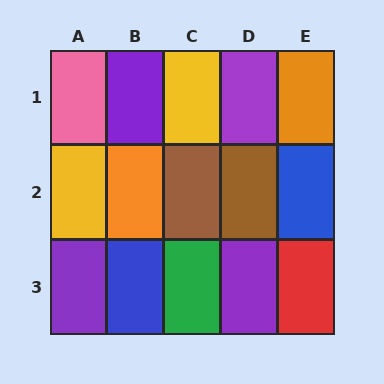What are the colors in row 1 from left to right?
Pink, purple, yellow, purple, orange.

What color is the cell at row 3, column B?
Blue.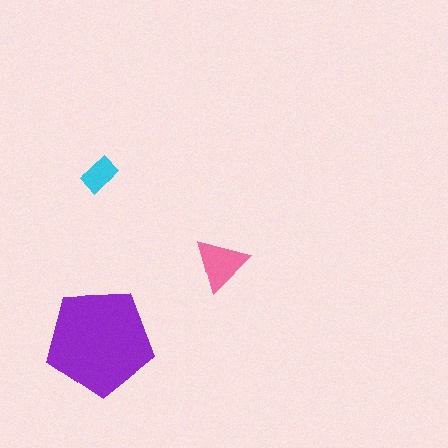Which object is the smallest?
The cyan rectangle.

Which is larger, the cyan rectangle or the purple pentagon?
The purple pentagon.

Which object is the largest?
The purple pentagon.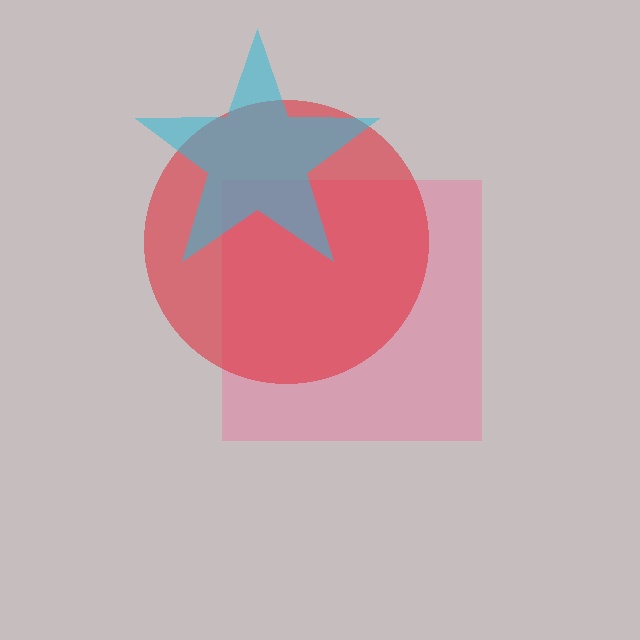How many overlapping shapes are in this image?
There are 3 overlapping shapes in the image.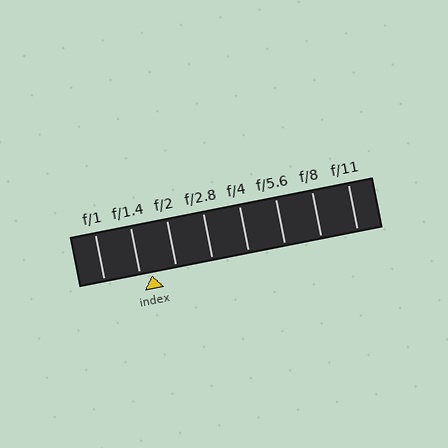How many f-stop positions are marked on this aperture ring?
There are 8 f-stop positions marked.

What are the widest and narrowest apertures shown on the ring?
The widest aperture shown is f/1 and the narrowest is f/11.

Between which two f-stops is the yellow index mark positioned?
The index mark is between f/1.4 and f/2.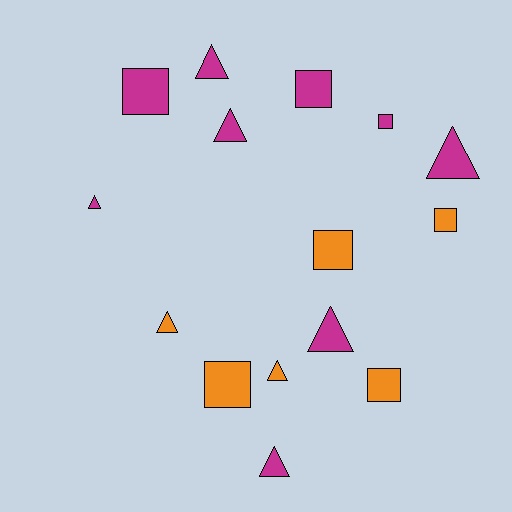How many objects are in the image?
There are 15 objects.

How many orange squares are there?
There are 4 orange squares.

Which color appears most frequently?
Magenta, with 9 objects.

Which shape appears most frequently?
Triangle, with 8 objects.